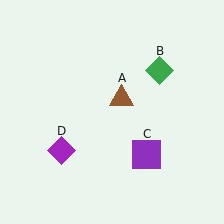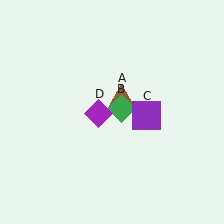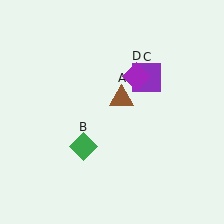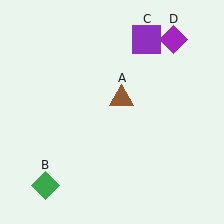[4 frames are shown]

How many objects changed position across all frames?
3 objects changed position: green diamond (object B), purple square (object C), purple diamond (object D).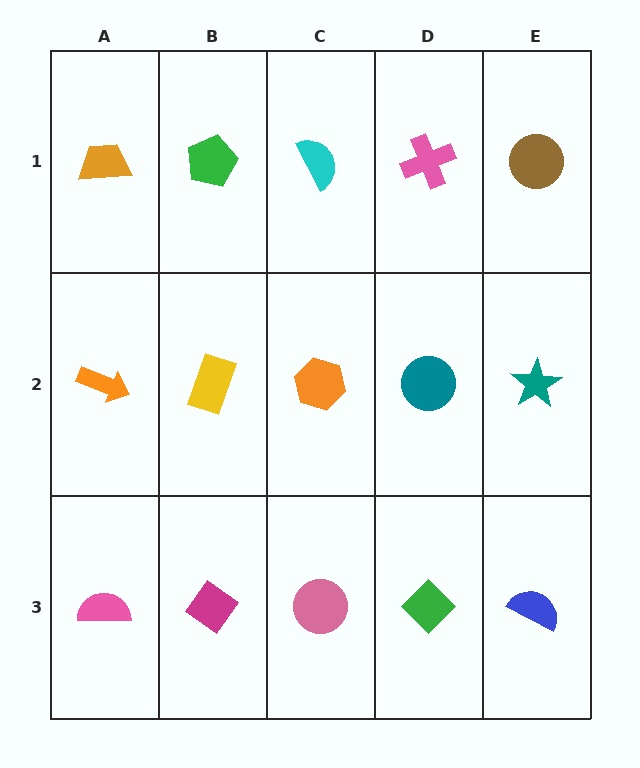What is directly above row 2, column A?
An orange trapezoid.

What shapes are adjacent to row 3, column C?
An orange hexagon (row 2, column C), a magenta diamond (row 3, column B), a green diamond (row 3, column D).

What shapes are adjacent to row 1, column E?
A teal star (row 2, column E), a pink cross (row 1, column D).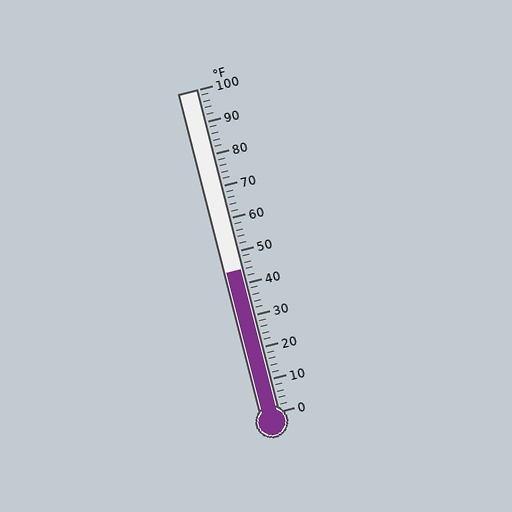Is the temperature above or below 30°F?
The temperature is above 30°F.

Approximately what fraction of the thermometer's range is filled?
The thermometer is filled to approximately 45% of its range.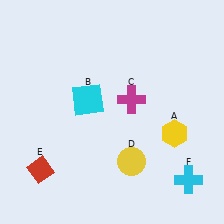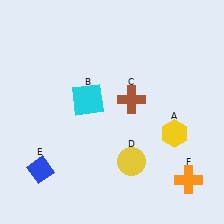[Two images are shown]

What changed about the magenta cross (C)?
In Image 1, C is magenta. In Image 2, it changed to brown.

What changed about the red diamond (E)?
In Image 1, E is red. In Image 2, it changed to blue.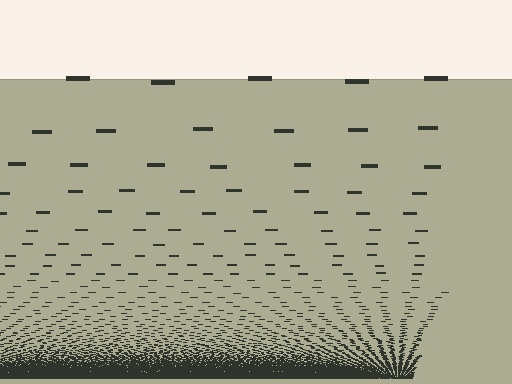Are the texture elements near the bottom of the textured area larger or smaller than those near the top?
Smaller. The gradient is inverted — elements near the bottom are smaller and denser.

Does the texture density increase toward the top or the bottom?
Density increases toward the bottom.